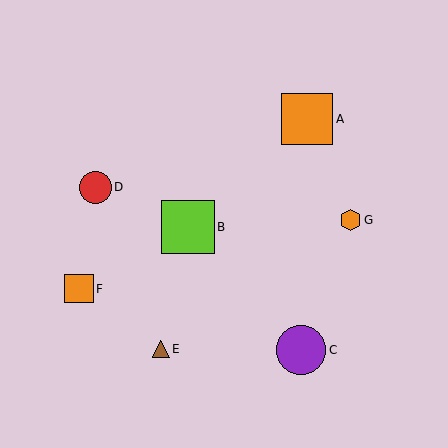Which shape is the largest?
The lime square (labeled B) is the largest.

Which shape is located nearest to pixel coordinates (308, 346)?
The purple circle (labeled C) at (301, 350) is nearest to that location.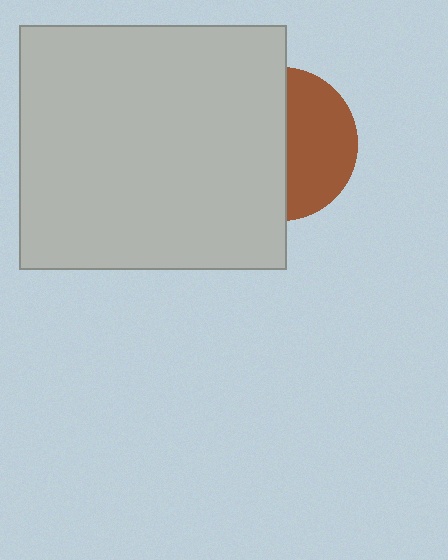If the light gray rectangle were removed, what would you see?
You would see the complete brown circle.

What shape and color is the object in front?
The object in front is a light gray rectangle.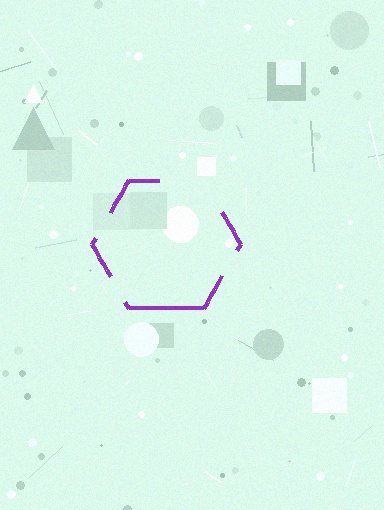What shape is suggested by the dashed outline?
The dashed outline suggests a hexagon.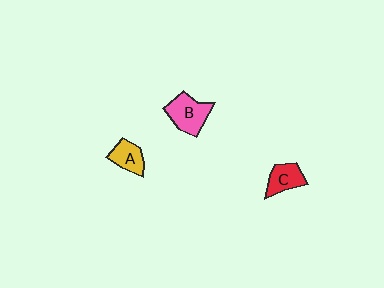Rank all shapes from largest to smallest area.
From largest to smallest: B (pink), C (red), A (yellow).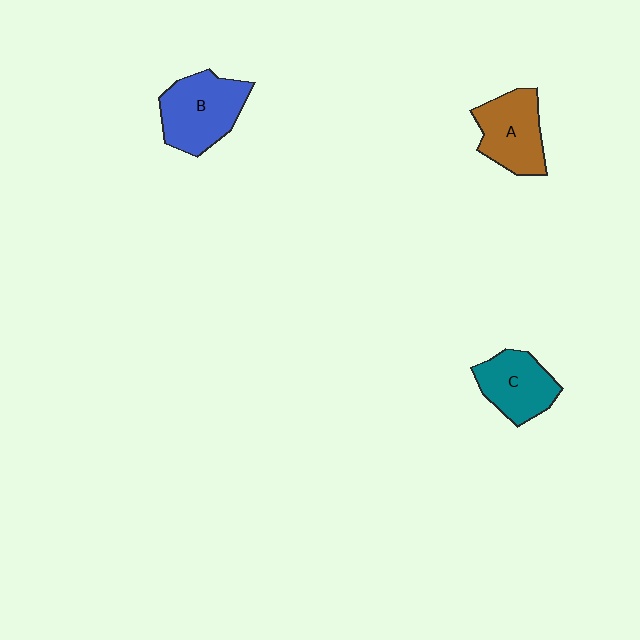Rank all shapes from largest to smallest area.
From largest to smallest: B (blue), A (brown), C (teal).